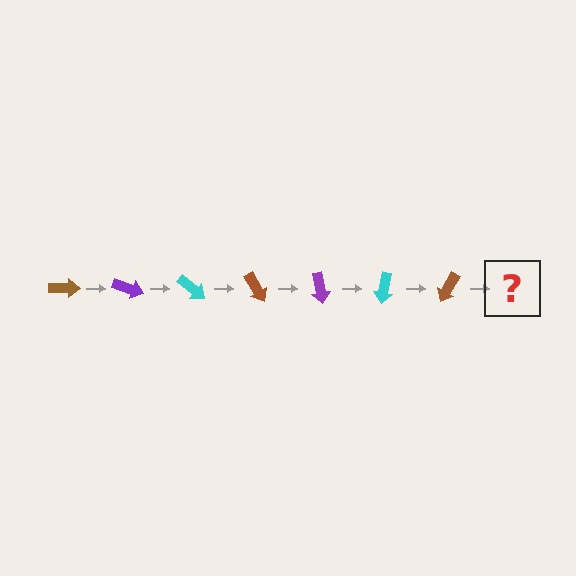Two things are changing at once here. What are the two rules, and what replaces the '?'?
The two rules are that it rotates 20 degrees each step and the color cycles through brown, purple, and cyan. The '?' should be a purple arrow, rotated 140 degrees from the start.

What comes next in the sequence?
The next element should be a purple arrow, rotated 140 degrees from the start.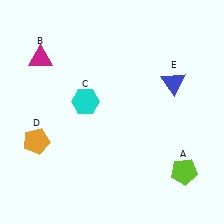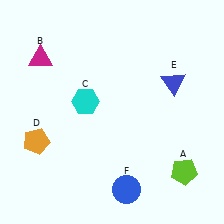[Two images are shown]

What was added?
A blue circle (F) was added in Image 2.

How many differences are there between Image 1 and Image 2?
There is 1 difference between the two images.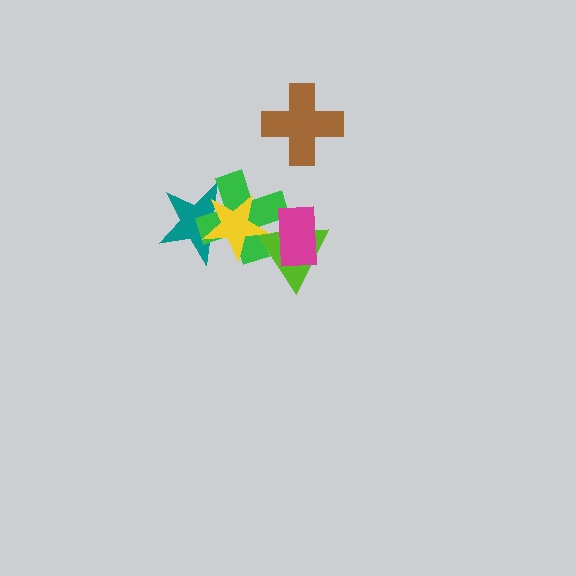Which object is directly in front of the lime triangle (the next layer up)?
The magenta rectangle is directly in front of the lime triangle.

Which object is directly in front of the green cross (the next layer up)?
The lime triangle is directly in front of the green cross.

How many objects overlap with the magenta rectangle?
2 objects overlap with the magenta rectangle.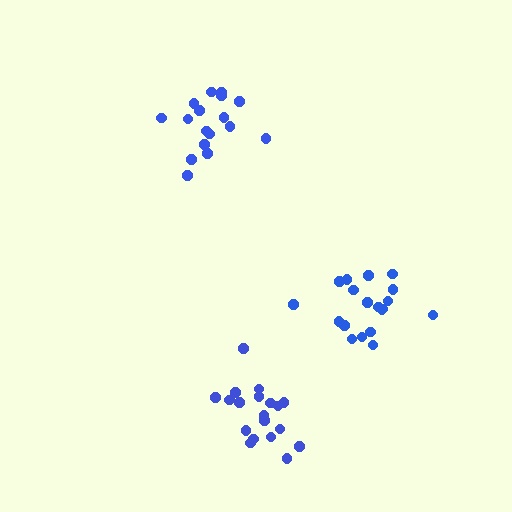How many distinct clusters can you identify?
There are 3 distinct clusters.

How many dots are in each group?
Group 1: 17 dots, Group 2: 19 dots, Group 3: 19 dots (55 total).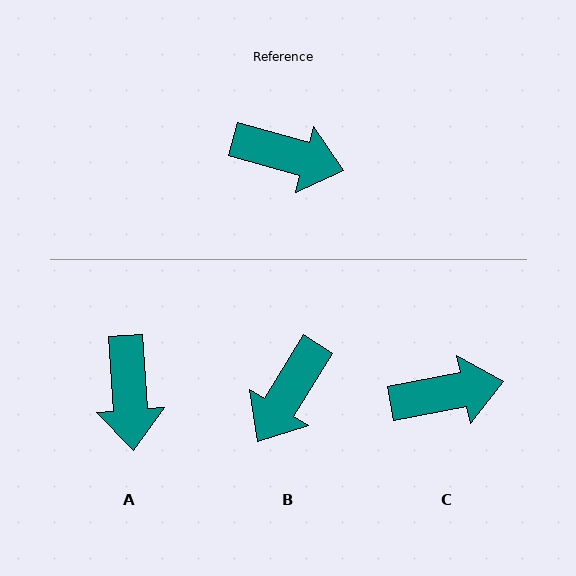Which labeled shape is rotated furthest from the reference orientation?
B, about 106 degrees away.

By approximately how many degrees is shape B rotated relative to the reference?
Approximately 106 degrees clockwise.